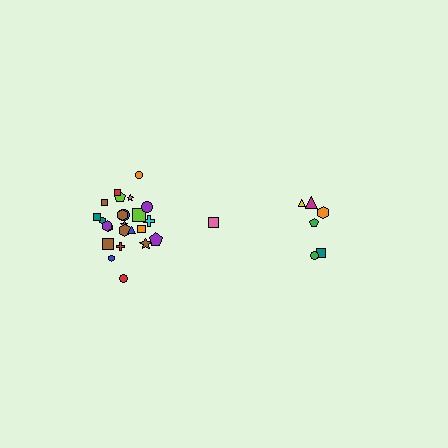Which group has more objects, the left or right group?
The left group.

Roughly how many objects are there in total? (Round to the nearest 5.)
Roughly 30 objects in total.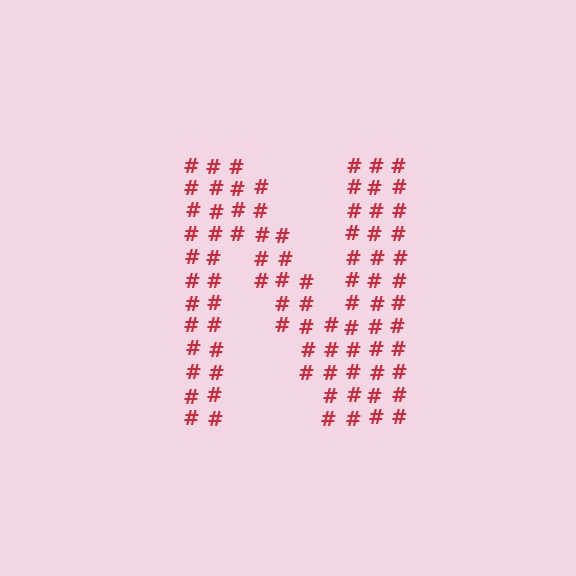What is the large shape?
The large shape is the letter N.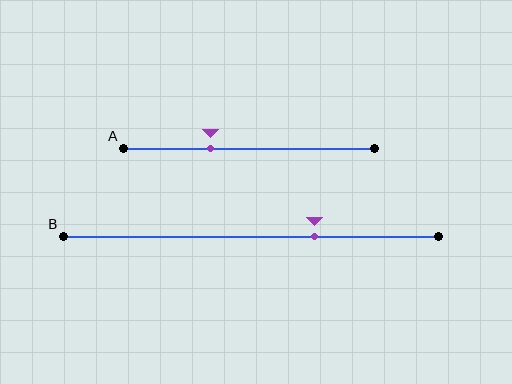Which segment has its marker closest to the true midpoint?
Segment A has its marker closest to the true midpoint.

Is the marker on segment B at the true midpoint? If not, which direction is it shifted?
No, the marker on segment B is shifted to the right by about 17% of the segment length.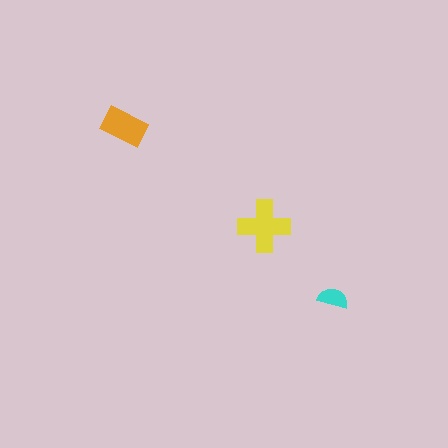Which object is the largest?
The yellow cross.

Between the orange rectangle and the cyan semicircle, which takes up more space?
The orange rectangle.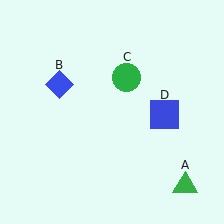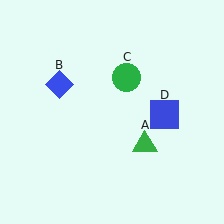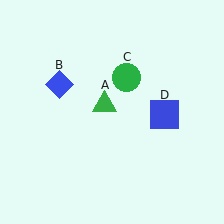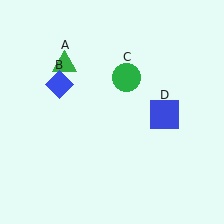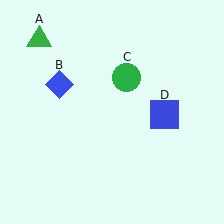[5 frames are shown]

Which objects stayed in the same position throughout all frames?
Blue diamond (object B) and green circle (object C) and blue square (object D) remained stationary.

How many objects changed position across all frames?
1 object changed position: green triangle (object A).